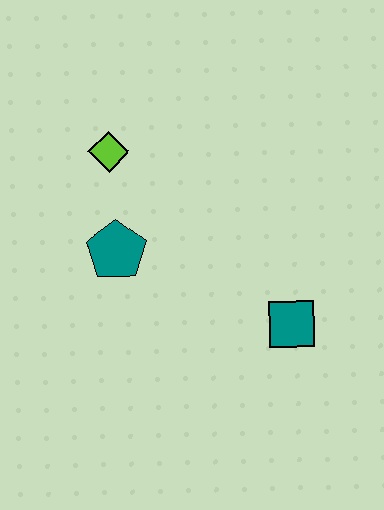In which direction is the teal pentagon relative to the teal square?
The teal pentagon is to the left of the teal square.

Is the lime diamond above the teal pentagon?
Yes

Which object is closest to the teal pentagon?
The lime diamond is closest to the teal pentagon.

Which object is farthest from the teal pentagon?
The teal square is farthest from the teal pentagon.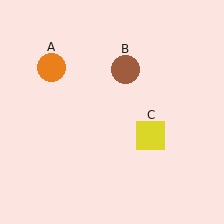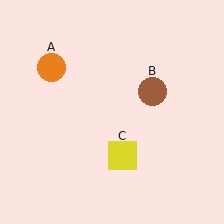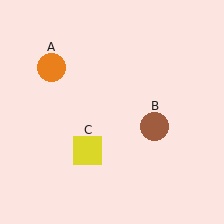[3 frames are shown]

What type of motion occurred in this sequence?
The brown circle (object B), yellow square (object C) rotated clockwise around the center of the scene.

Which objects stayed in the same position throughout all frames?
Orange circle (object A) remained stationary.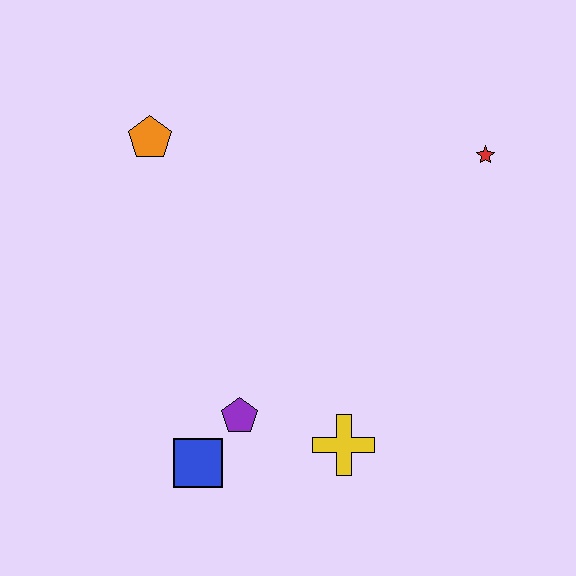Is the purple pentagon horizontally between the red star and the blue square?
Yes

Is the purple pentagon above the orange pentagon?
No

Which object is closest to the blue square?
The purple pentagon is closest to the blue square.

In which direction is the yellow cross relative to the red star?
The yellow cross is below the red star.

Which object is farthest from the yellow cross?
The orange pentagon is farthest from the yellow cross.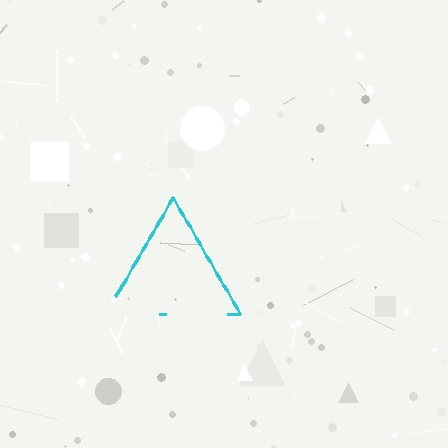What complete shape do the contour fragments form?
The contour fragments form a triangle.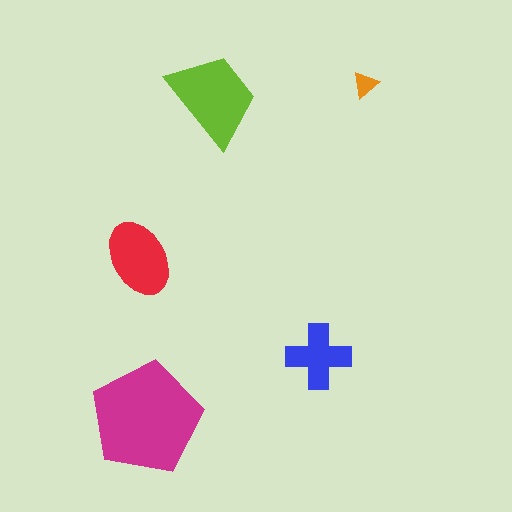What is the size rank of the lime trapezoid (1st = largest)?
2nd.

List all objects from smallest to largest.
The orange triangle, the blue cross, the red ellipse, the lime trapezoid, the magenta pentagon.